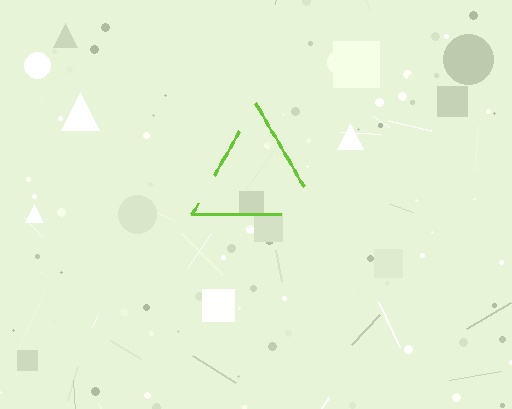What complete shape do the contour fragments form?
The contour fragments form a triangle.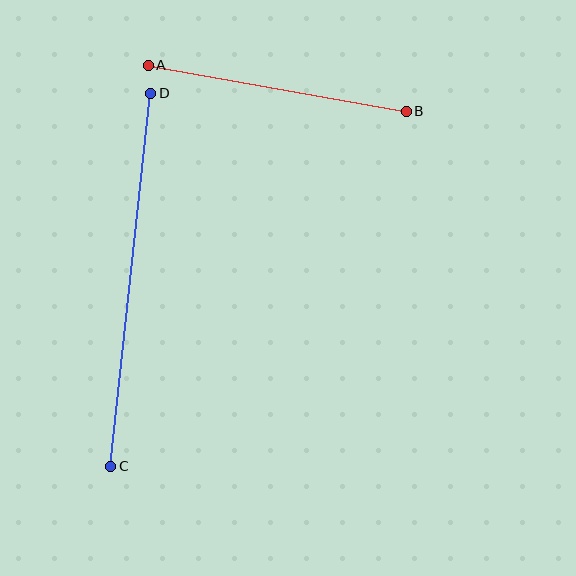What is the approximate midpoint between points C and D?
The midpoint is at approximately (131, 280) pixels.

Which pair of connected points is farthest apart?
Points C and D are farthest apart.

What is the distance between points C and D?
The distance is approximately 375 pixels.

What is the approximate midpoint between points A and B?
The midpoint is at approximately (277, 88) pixels.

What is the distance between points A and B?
The distance is approximately 262 pixels.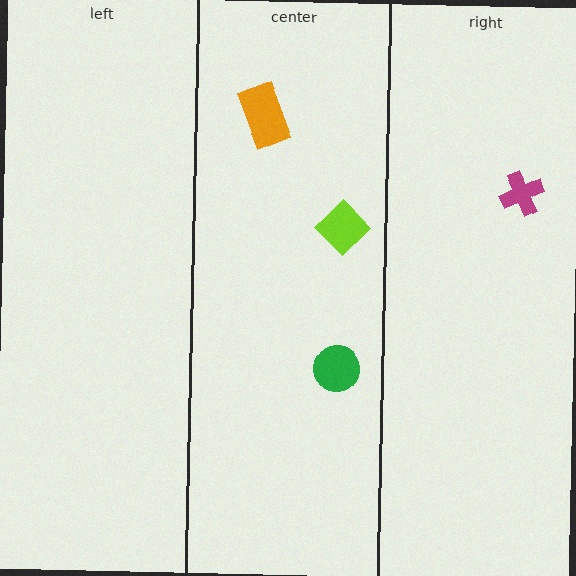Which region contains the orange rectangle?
The center region.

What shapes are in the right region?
The magenta cross.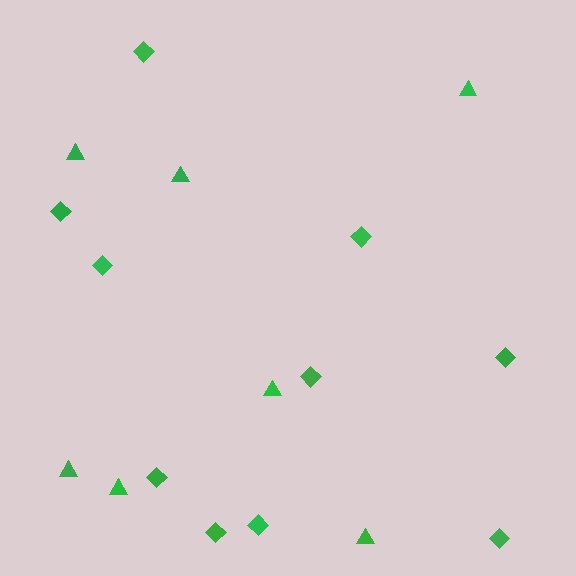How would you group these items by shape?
There are 2 groups: one group of triangles (7) and one group of diamonds (10).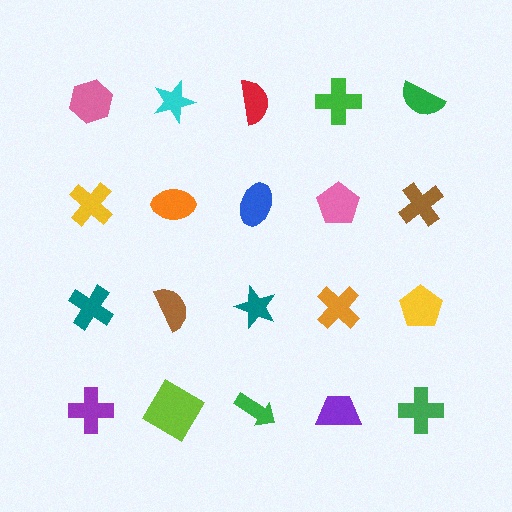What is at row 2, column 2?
An orange ellipse.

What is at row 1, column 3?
A red semicircle.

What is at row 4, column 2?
A lime diamond.